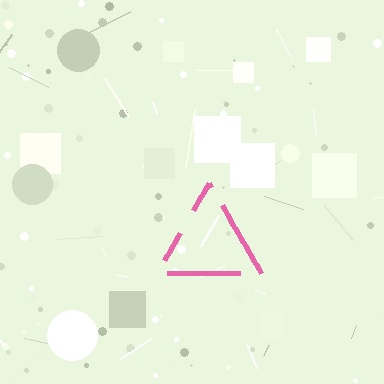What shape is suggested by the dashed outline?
The dashed outline suggests a triangle.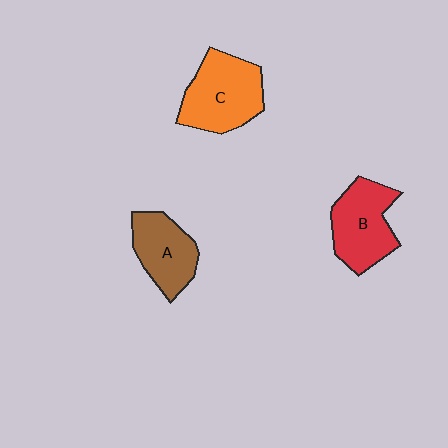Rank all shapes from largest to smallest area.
From largest to smallest: C (orange), B (red), A (brown).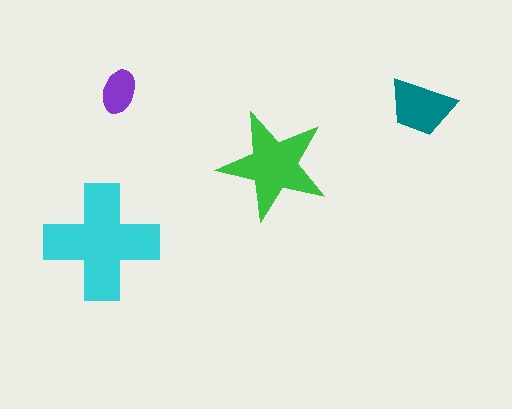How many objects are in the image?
There are 4 objects in the image.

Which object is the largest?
The cyan cross.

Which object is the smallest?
The purple ellipse.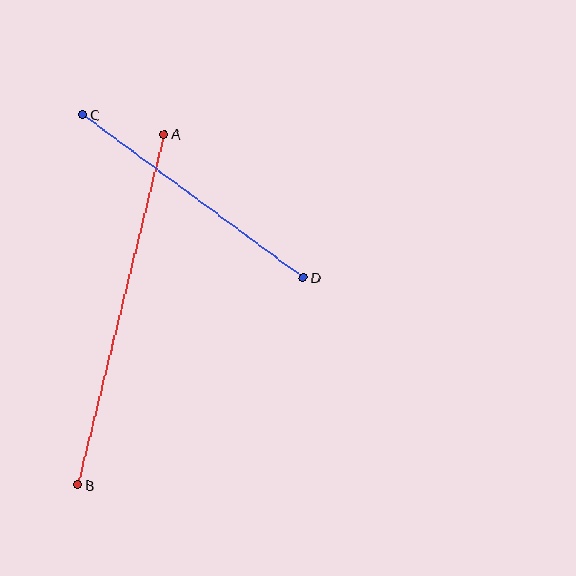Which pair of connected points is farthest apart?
Points A and B are farthest apart.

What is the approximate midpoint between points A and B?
The midpoint is at approximately (121, 310) pixels.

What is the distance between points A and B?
The distance is approximately 361 pixels.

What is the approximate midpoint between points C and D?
The midpoint is at approximately (193, 196) pixels.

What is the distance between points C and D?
The distance is approximately 274 pixels.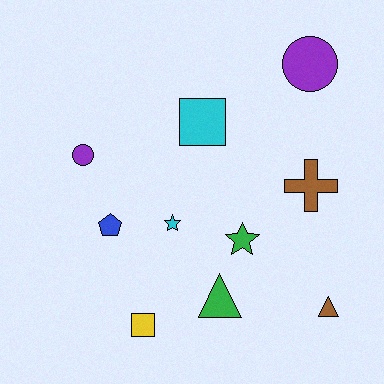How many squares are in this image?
There are 2 squares.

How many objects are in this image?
There are 10 objects.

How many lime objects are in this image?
There are no lime objects.